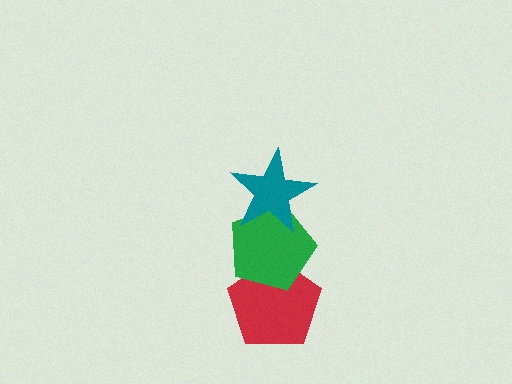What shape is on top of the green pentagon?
The teal star is on top of the green pentagon.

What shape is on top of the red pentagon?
The green pentagon is on top of the red pentagon.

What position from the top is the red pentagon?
The red pentagon is 3rd from the top.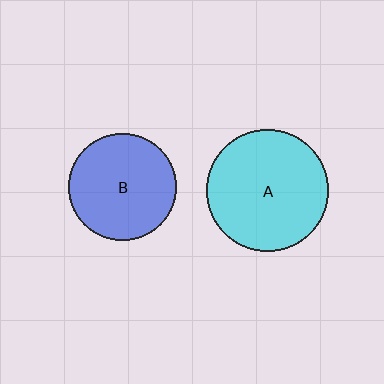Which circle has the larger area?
Circle A (cyan).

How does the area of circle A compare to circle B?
Approximately 1.3 times.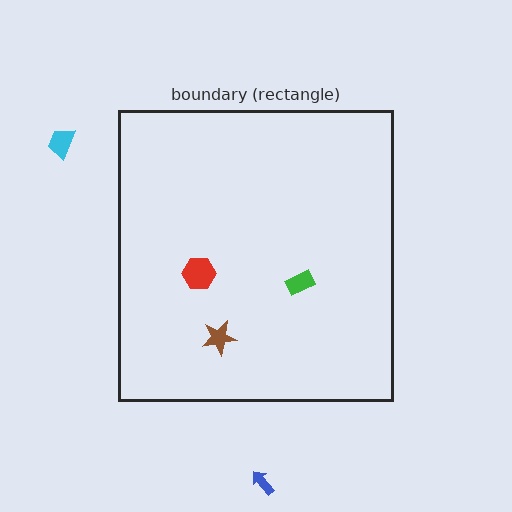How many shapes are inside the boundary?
3 inside, 2 outside.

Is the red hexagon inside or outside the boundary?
Inside.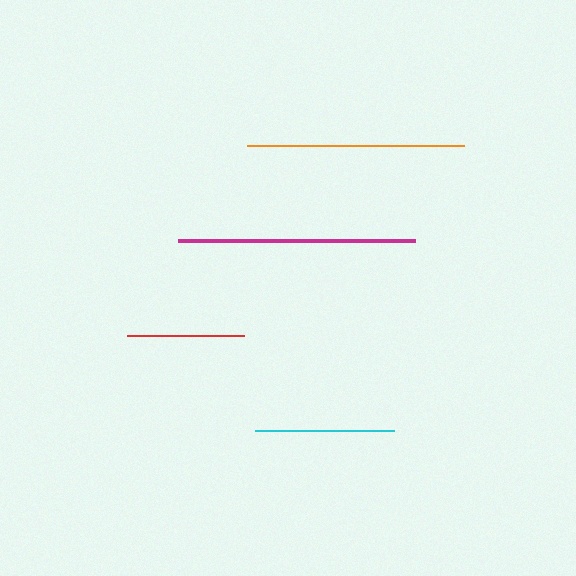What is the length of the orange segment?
The orange segment is approximately 217 pixels long.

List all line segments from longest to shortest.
From longest to shortest: magenta, orange, cyan, red.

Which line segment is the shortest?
The red line is the shortest at approximately 117 pixels.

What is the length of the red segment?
The red segment is approximately 117 pixels long.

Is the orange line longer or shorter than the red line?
The orange line is longer than the red line.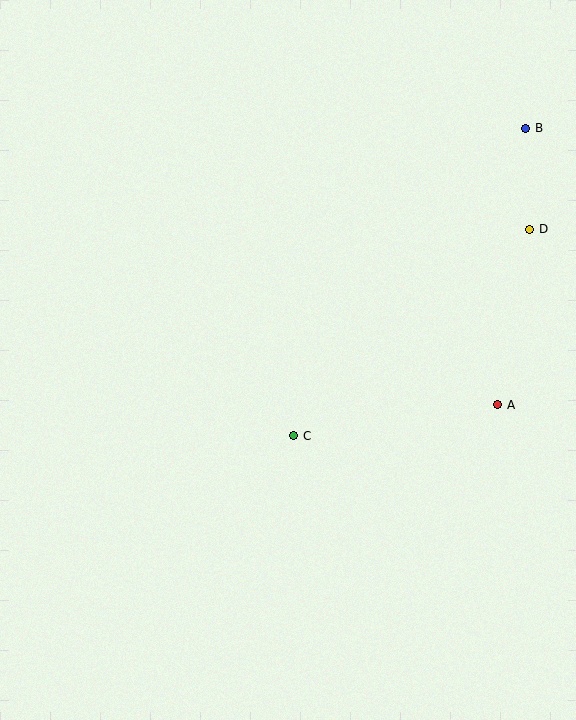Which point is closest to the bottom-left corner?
Point C is closest to the bottom-left corner.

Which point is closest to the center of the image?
Point C at (294, 436) is closest to the center.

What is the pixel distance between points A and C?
The distance between A and C is 206 pixels.